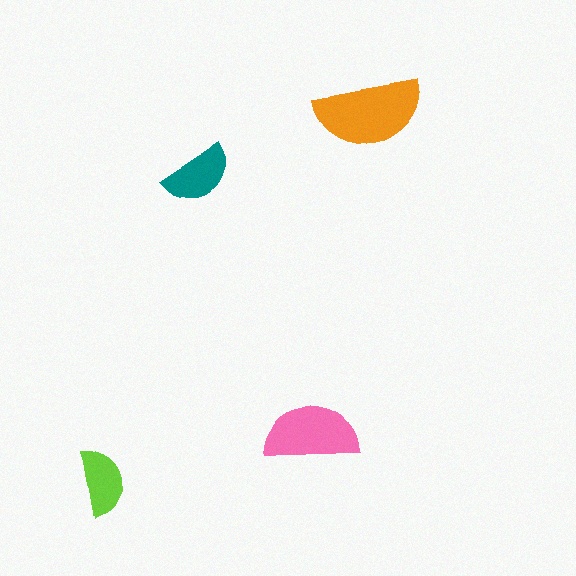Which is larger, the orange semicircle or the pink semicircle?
The orange one.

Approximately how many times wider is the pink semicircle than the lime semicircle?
About 1.5 times wider.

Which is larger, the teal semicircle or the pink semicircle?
The pink one.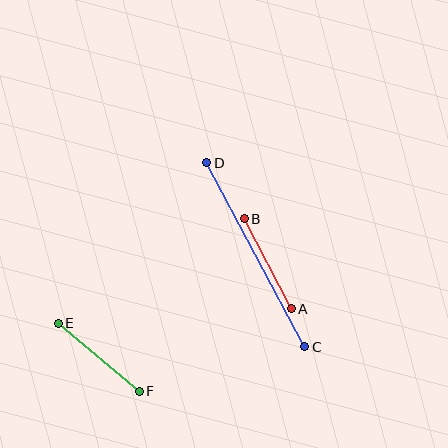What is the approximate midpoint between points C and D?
The midpoint is at approximately (256, 255) pixels.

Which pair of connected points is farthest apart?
Points C and D are farthest apart.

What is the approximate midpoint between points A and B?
The midpoint is at approximately (268, 264) pixels.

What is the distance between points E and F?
The distance is approximately 106 pixels.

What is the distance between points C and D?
The distance is approximately 208 pixels.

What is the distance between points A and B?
The distance is approximately 101 pixels.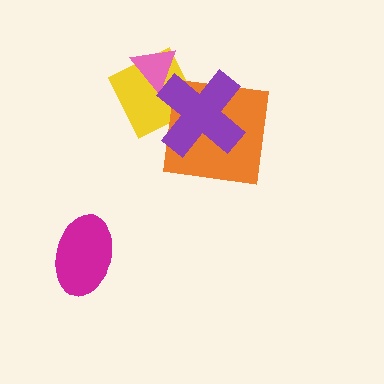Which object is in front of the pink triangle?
The purple cross is in front of the pink triangle.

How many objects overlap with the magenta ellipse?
0 objects overlap with the magenta ellipse.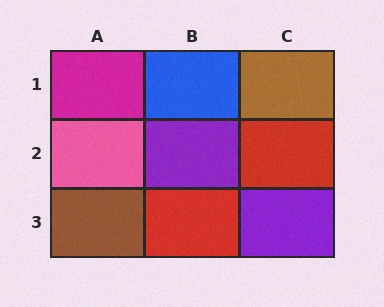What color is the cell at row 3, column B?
Red.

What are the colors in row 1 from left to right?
Magenta, blue, brown.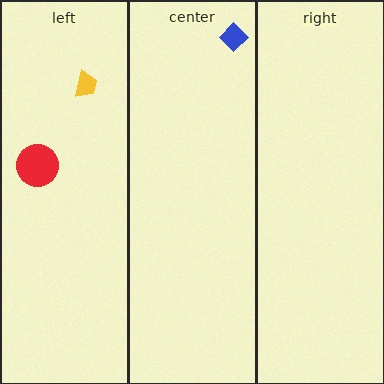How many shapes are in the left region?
2.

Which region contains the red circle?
The left region.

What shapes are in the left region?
The red circle, the yellow trapezoid.